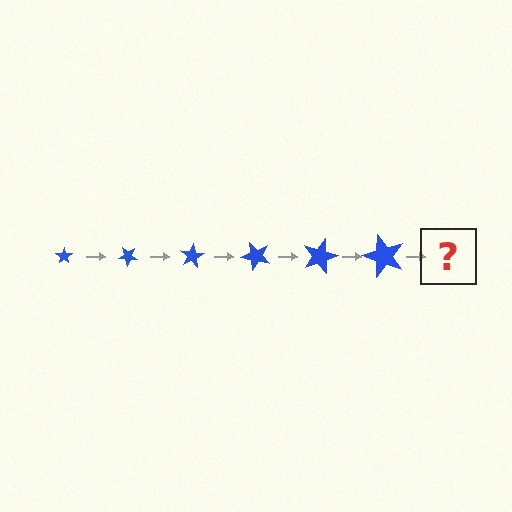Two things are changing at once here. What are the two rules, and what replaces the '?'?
The two rules are that the star grows larger each step and it rotates 40 degrees each step. The '?' should be a star, larger than the previous one and rotated 240 degrees from the start.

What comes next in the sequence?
The next element should be a star, larger than the previous one and rotated 240 degrees from the start.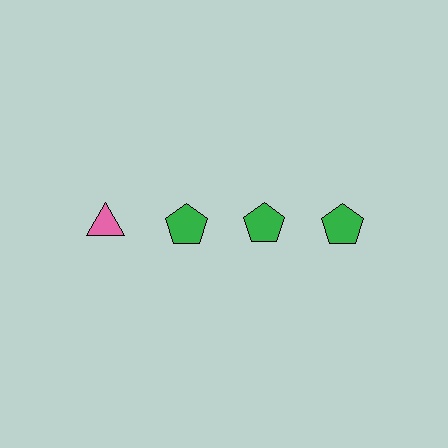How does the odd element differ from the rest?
It differs in both color (pink instead of green) and shape (triangle instead of pentagon).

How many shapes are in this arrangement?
There are 4 shapes arranged in a grid pattern.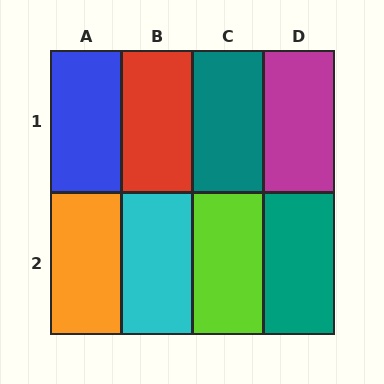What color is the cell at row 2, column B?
Cyan.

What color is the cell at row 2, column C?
Lime.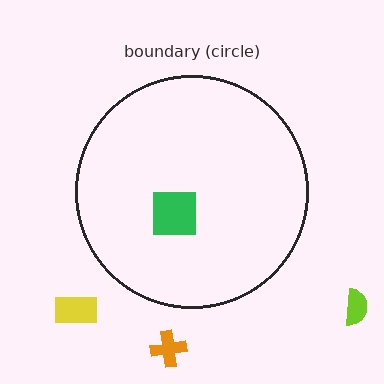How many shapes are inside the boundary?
1 inside, 3 outside.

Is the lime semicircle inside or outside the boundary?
Outside.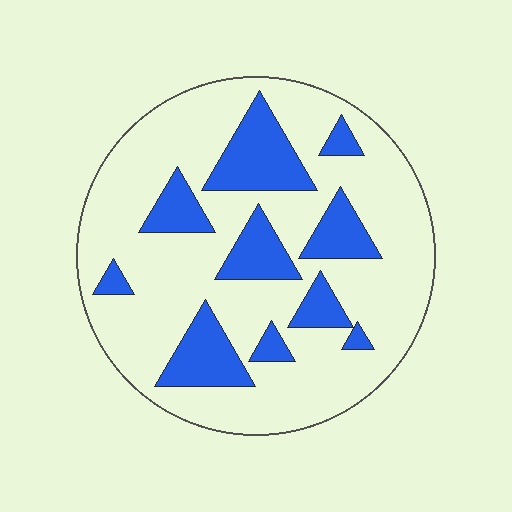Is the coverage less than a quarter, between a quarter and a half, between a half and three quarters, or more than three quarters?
Less than a quarter.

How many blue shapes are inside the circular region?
10.